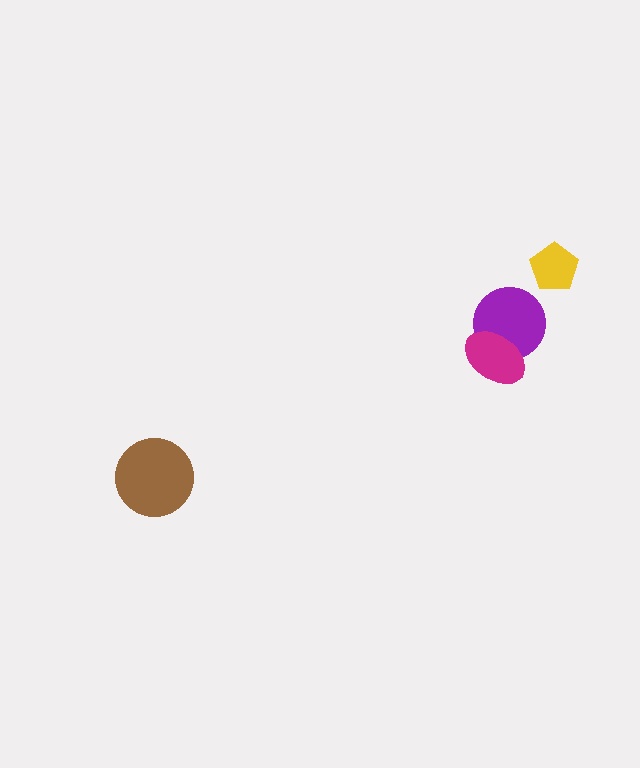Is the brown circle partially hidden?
No, no other shape covers it.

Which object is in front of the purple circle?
The magenta ellipse is in front of the purple circle.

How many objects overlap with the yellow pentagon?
0 objects overlap with the yellow pentagon.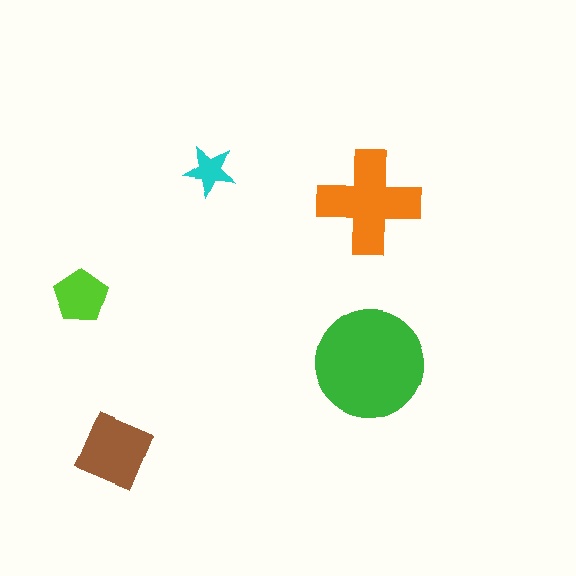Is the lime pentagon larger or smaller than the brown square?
Smaller.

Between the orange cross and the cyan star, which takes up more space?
The orange cross.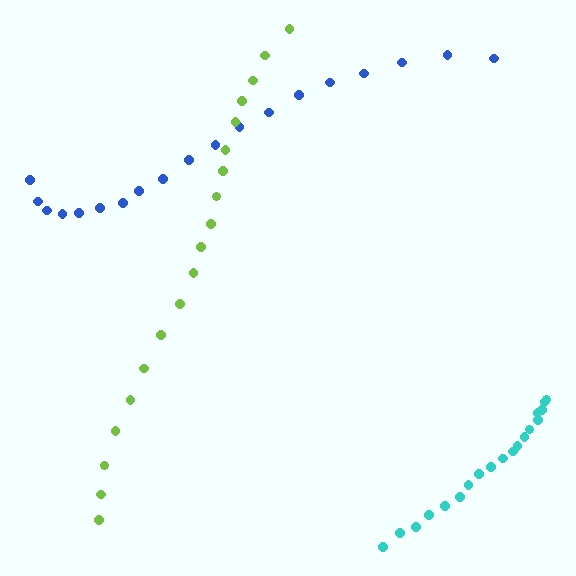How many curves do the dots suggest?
There are 3 distinct paths.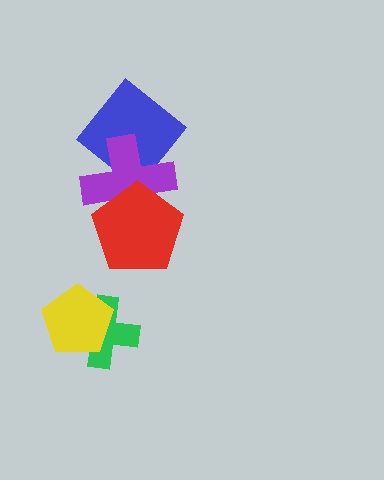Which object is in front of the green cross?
The yellow pentagon is in front of the green cross.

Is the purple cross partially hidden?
Yes, it is partially covered by another shape.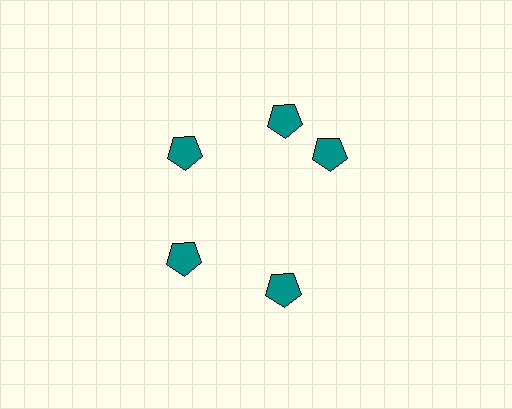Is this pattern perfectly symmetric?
No. The 5 teal pentagons are arranged in a ring, but one element near the 3 o'clock position is rotated out of alignment along the ring, breaking the 5-fold rotational symmetry.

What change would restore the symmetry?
The symmetry would be restored by rotating it back into even spacing with its neighbors so that all 5 pentagons sit at equal angles and equal distance from the center.